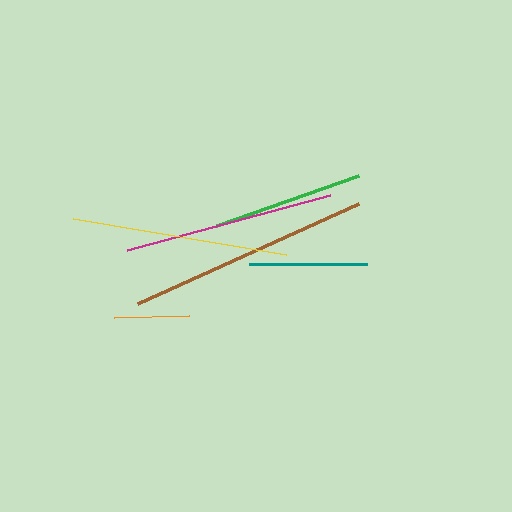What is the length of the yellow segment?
The yellow segment is approximately 217 pixels long.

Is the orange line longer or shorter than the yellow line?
The yellow line is longer than the orange line.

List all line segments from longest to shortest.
From longest to shortest: brown, yellow, magenta, green, teal, orange.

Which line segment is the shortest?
The orange line is the shortest at approximately 75 pixels.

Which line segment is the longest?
The brown line is the longest at approximately 242 pixels.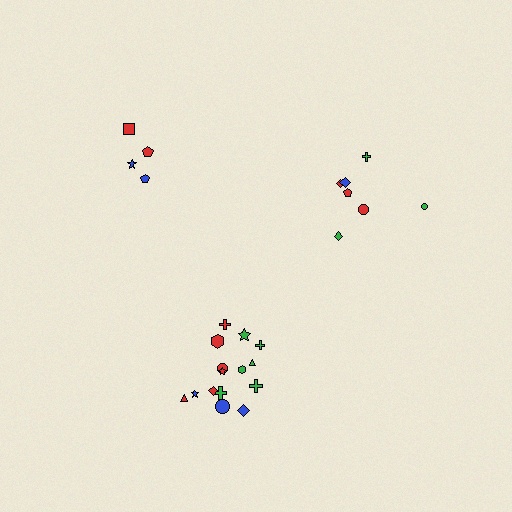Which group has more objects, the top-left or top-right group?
The top-right group.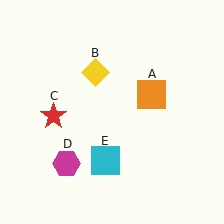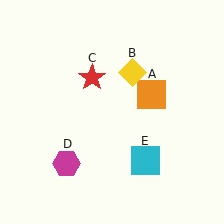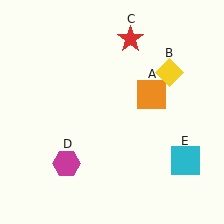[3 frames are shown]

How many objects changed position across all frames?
3 objects changed position: yellow diamond (object B), red star (object C), cyan square (object E).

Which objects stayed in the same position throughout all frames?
Orange square (object A) and magenta hexagon (object D) remained stationary.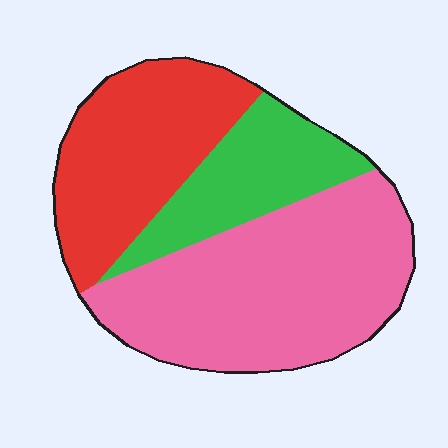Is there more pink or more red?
Pink.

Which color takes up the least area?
Green, at roughly 20%.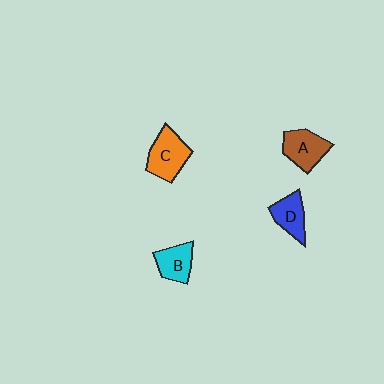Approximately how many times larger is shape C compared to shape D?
Approximately 1.4 times.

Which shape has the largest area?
Shape C (orange).